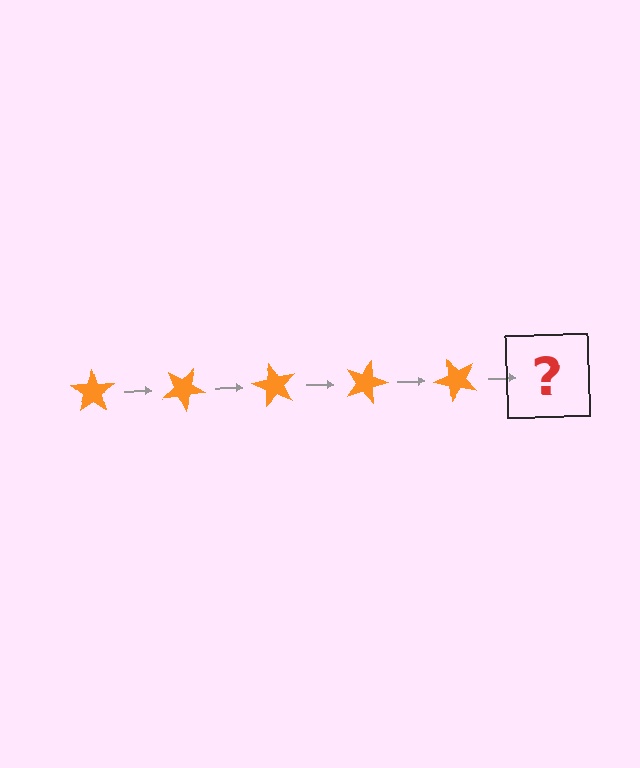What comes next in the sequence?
The next element should be an orange star rotated 150 degrees.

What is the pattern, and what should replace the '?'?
The pattern is that the star rotates 30 degrees each step. The '?' should be an orange star rotated 150 degrees.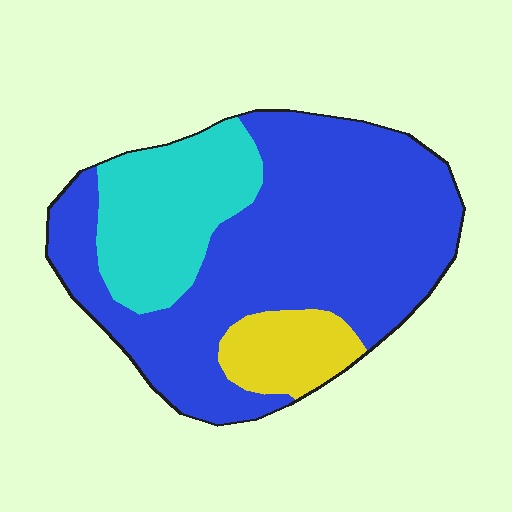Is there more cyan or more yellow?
Cyan.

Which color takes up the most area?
Blue, at roughly 65%.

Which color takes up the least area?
Yellow, at roughly 10%.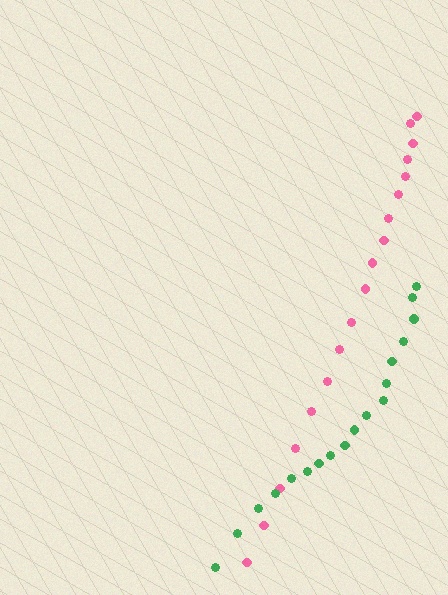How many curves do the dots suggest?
There are 2 distinct paths.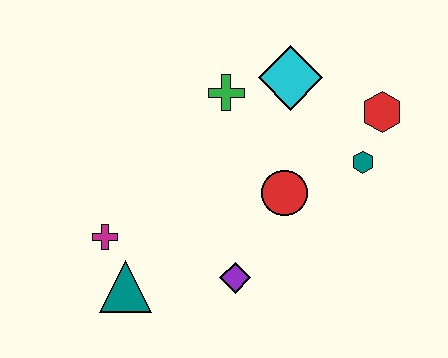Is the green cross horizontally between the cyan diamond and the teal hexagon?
No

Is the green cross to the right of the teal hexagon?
No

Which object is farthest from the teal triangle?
The red hexagon is farthest from the teal triangle.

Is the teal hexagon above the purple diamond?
Yes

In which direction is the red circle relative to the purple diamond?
The red circle is above the purple diamond.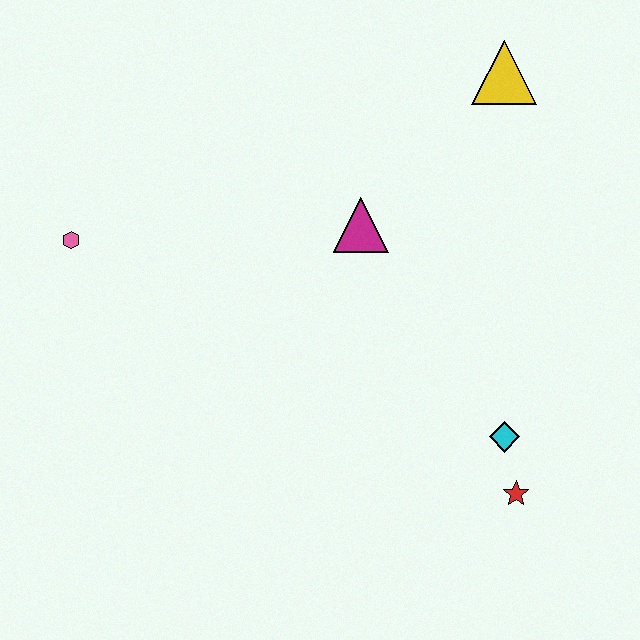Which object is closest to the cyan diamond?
The red star is closest to the cyan diamond.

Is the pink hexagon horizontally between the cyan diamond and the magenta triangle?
No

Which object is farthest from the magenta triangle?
The red star is farthest from the magenta triangle.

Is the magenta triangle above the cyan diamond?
Yes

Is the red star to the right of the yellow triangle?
Yes